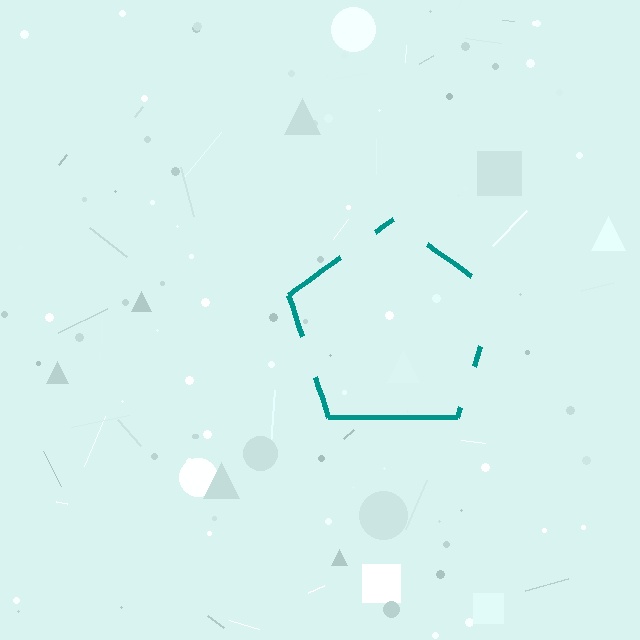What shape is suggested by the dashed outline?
The dashed outline suggests a pentagon.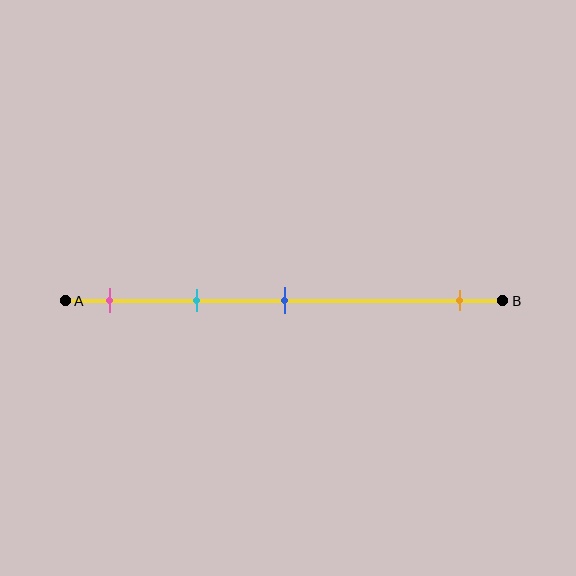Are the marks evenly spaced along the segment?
No, the marks are not evenly spaced.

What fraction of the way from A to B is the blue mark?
The blue mark is approximately 50% (0.5) of the way from A to B.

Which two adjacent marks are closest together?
The pink and cyan marks are the closest adjacent pair.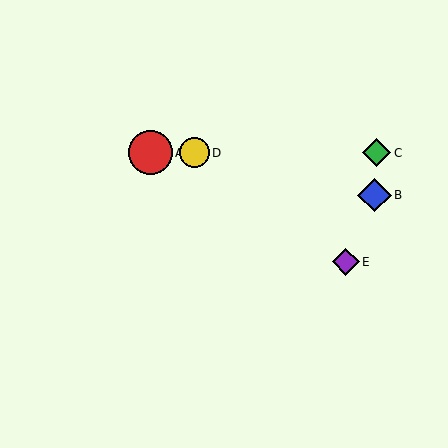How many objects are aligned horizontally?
3 objects (A, C, D) are aligned horizontally.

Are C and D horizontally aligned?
Yes, both are at y≈153.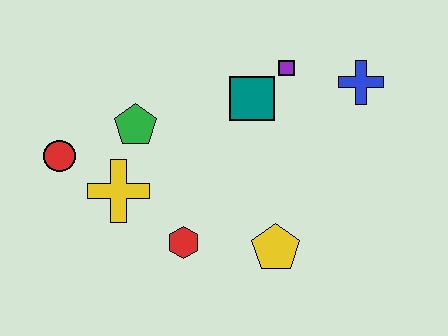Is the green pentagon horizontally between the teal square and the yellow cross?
Yes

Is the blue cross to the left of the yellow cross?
No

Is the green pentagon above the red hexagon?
Yes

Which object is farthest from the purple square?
The red circle is farthest from the purple square.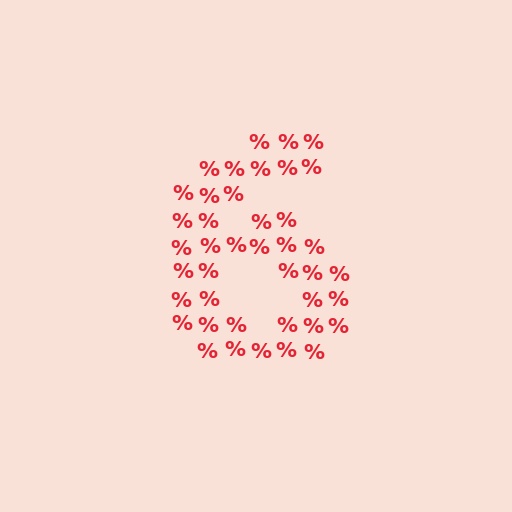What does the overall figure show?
The overall figure shows the digit 6.